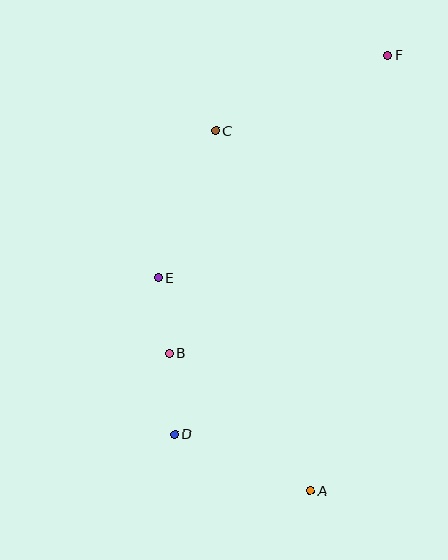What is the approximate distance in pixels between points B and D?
The distance between B and D is approximately 81 pixels.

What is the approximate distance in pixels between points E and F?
The distance between E and F is approximately 319 pixels.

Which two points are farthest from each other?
Points A and F are farthest from each other.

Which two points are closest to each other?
Points B and E are closest to each other.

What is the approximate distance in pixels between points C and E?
The distance between C and E is approximately 158 pixels.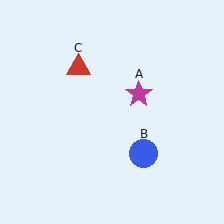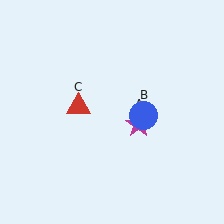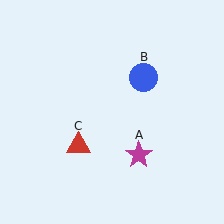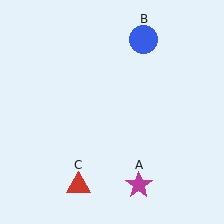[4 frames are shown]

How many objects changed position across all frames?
3 objects changed position: magenta star (object A), blue circle (object B), red triangle (object C).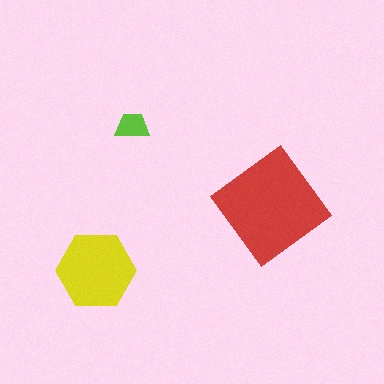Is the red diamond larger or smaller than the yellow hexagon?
Larger.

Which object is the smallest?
The lime trapezoid.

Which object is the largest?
The red diamond.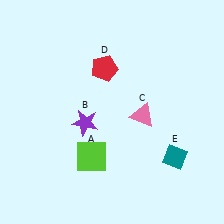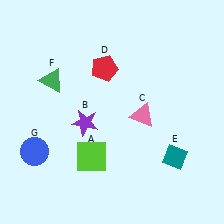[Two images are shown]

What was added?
A green triangle (F), a blue circle (G) were added in Image 2.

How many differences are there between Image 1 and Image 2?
There are 2 differences between the two images.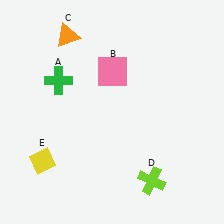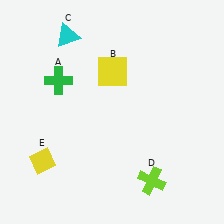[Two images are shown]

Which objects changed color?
B changed from pink to yellow. C changed from orange to cyan.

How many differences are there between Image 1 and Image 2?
There are 2 differences between the two images.